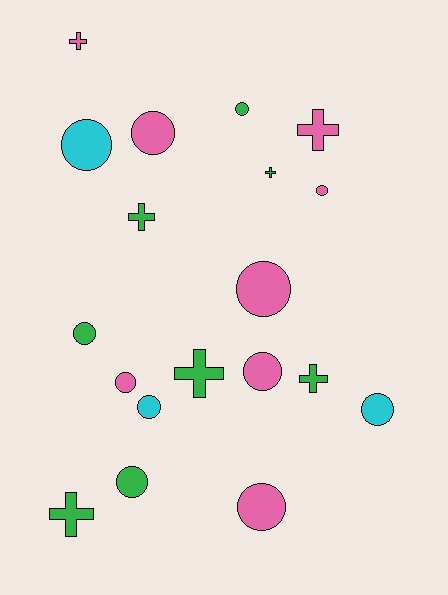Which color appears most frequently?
Green, with 8 objects.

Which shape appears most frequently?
Circle, with 12 objects.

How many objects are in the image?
There are 19 objects.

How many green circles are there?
There are 3 green circles.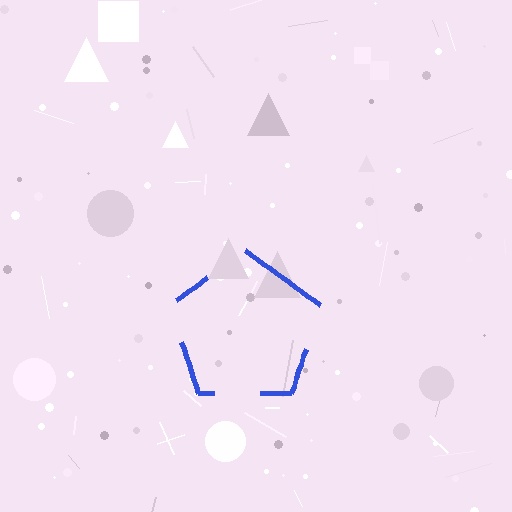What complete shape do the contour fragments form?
The contour fragments form a pentagon.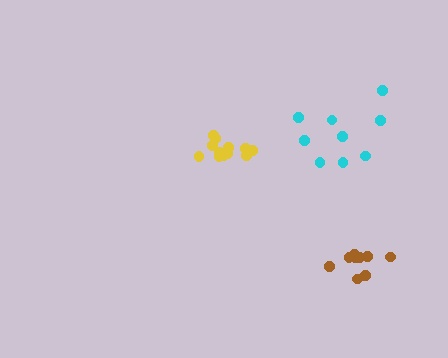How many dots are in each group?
Group 1: 12 dots, Group 2: 9 dots, Group 3: 10 dots (31 total).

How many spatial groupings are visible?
There are 3 spatial groupings.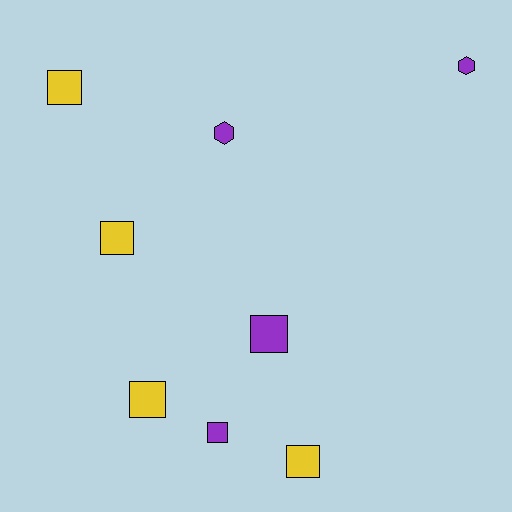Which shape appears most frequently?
Square, with 6 objects.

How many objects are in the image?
There are 8 objects.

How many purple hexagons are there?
There are 2 purple hexagons.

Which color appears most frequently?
Purple, with 4 objects.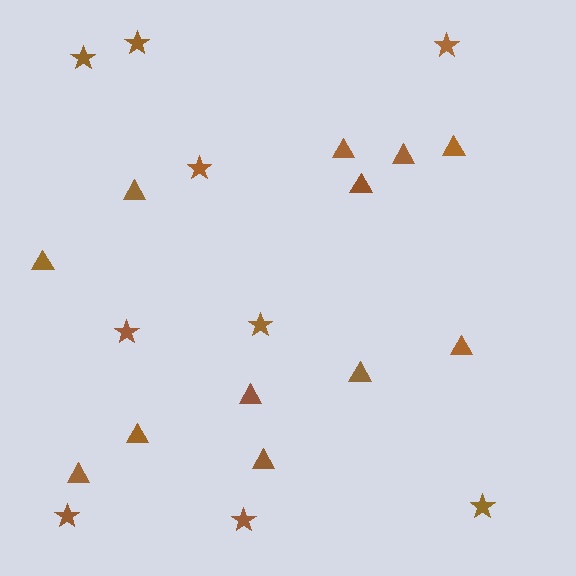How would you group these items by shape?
There are 2 groups: one group of stars (9) and one group of triangles (12).